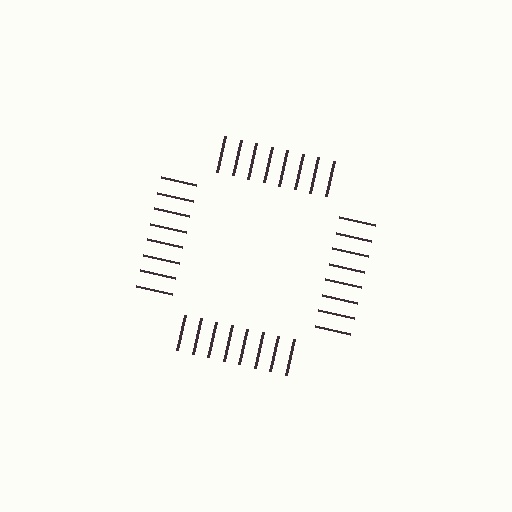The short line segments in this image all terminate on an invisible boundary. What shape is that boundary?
An illusory square — the line segments terminate on its edges but no continuous stroke is drawn.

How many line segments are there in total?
32 — 8 along each of the 4 edges.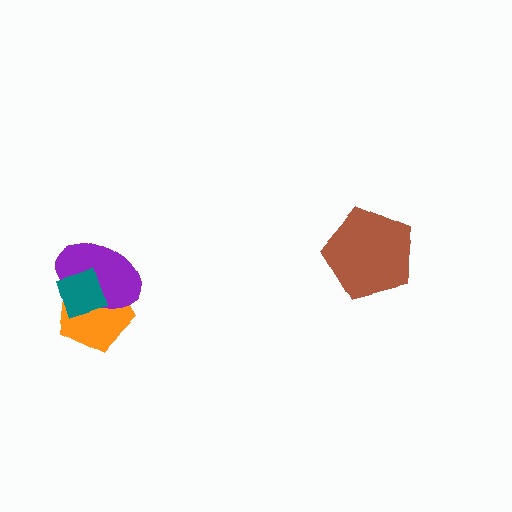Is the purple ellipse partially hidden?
Yes, it is partially covered by another shape.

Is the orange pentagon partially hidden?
Yes, it is partially covered by another shape.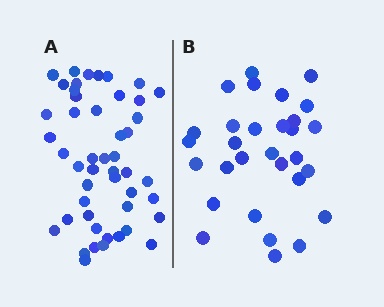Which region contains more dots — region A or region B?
Region A (the left region) has more dots.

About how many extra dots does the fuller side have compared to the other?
Region A has approximately 20 more dots than region B.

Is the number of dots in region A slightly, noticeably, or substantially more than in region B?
Region A has substantially more. The ratio is roughly 1.6 to 1.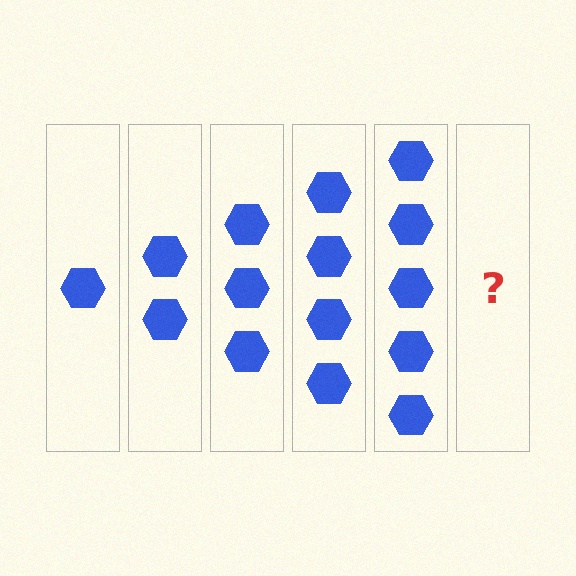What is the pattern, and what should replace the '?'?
The pattern is that each step adds one more hexagon. The '?' should be 6 hexagons.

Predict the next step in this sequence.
The next step is 6 hexagons.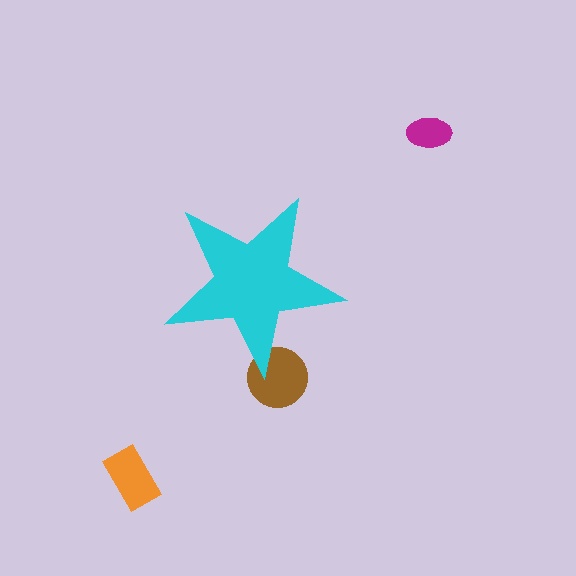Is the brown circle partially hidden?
Yes, the brown circle is partially hidden behind the cyan star.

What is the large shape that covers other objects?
A cyan star.